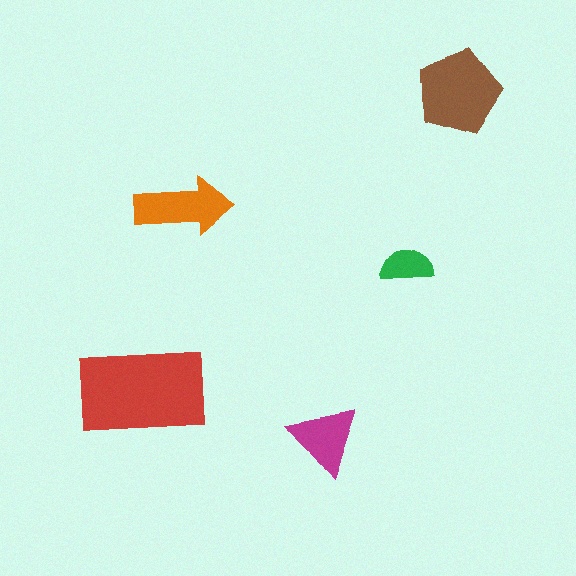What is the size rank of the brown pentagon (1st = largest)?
2nd.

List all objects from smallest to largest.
The green semicircle, the magenta triangle, the orange arrow, the brown pentagon, the red rectangle.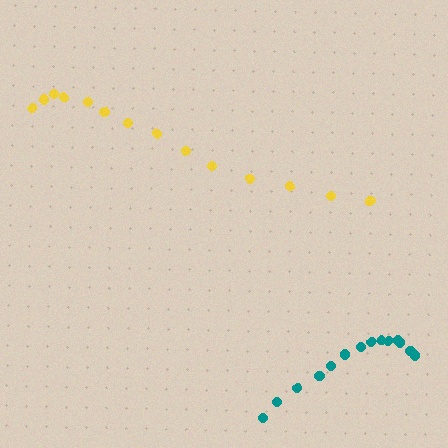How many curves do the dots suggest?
There are 2 distinct paths.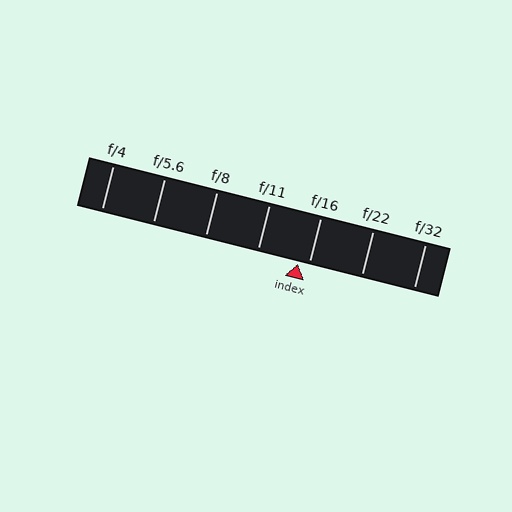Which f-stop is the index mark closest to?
The index mark is closest to f/16.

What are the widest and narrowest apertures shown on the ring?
The widest aperture shown is f/4 and the narrowest is f/32.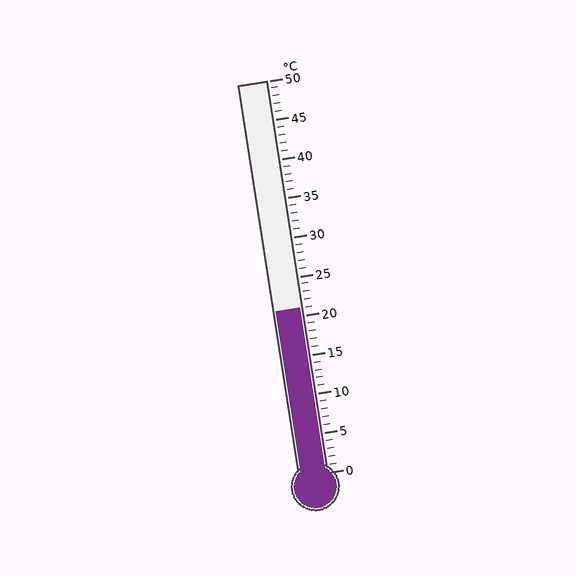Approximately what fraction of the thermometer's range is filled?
The thermometer is filled to approximately 40% of its range.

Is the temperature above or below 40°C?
The temperature is below 40°C.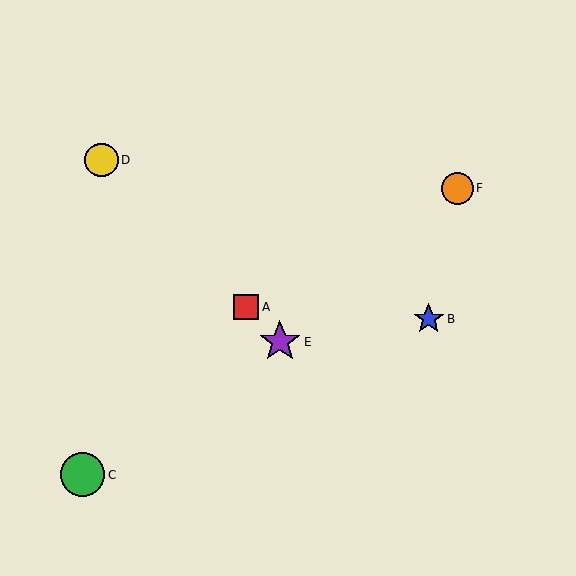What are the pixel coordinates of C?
Object C is at (83, 475).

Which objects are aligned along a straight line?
Objects A, D, E are aligned along a straight line.